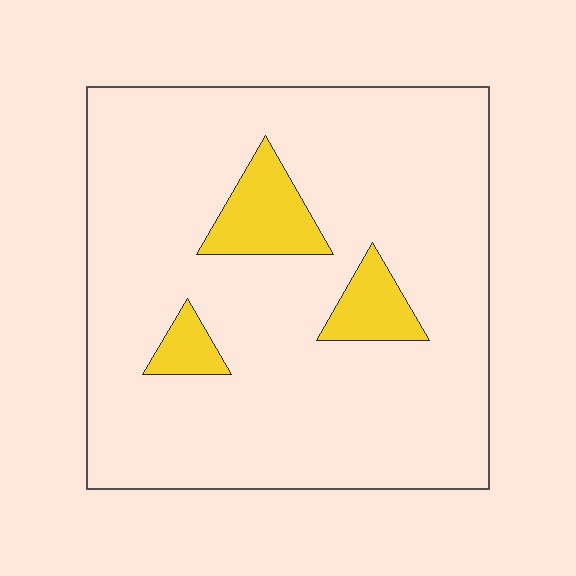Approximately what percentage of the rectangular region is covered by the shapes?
Approximately 10%.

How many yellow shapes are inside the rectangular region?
3.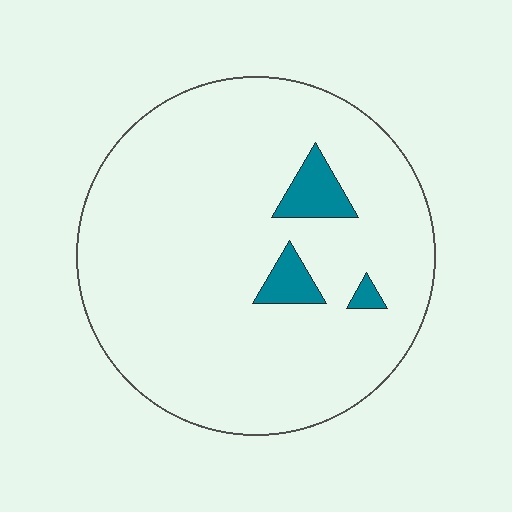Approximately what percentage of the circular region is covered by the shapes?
Approximately 5%.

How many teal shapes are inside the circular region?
3.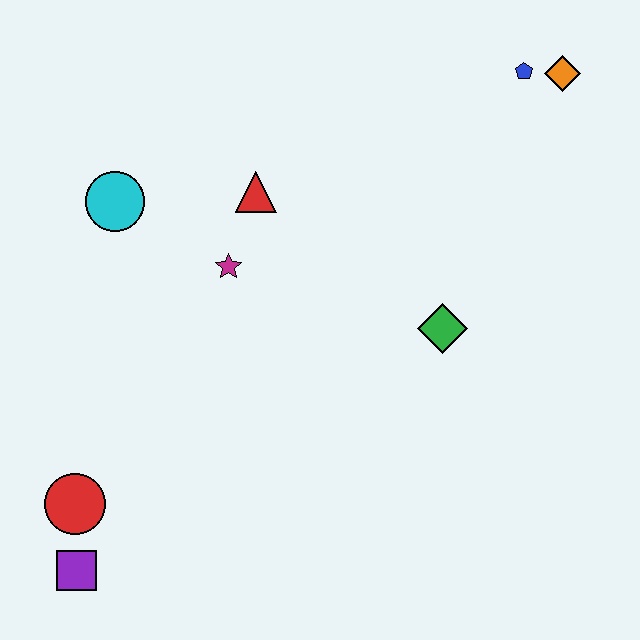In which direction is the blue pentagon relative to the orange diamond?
The blue pentagon is to the left of the orange diamond.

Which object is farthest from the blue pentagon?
The purple square is farthest from the blue pentagon.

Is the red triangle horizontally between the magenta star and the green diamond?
Yes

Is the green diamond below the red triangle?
Yes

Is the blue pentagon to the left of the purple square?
No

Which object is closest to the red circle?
The purple square is closest to the red circle.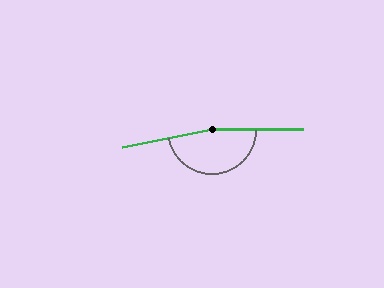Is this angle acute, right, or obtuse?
It is obtuse.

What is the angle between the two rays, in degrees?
Approximately 169 degrees.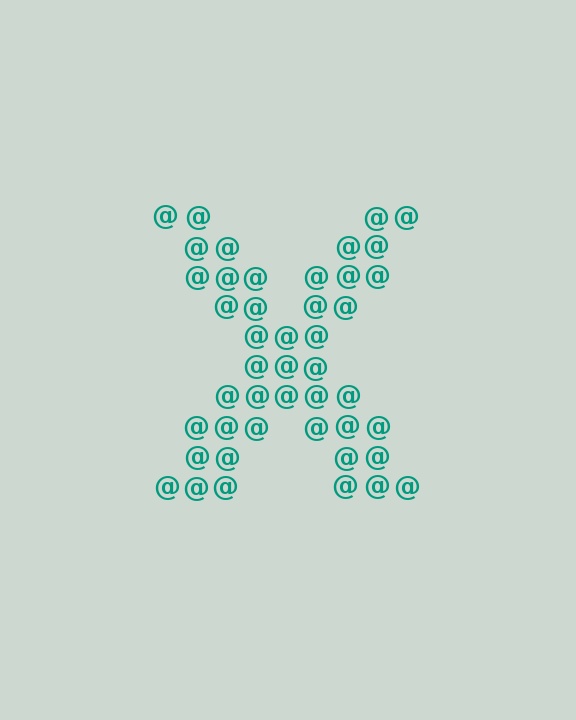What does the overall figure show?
The overall figure shows the letter X.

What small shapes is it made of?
It is made of small at signs.